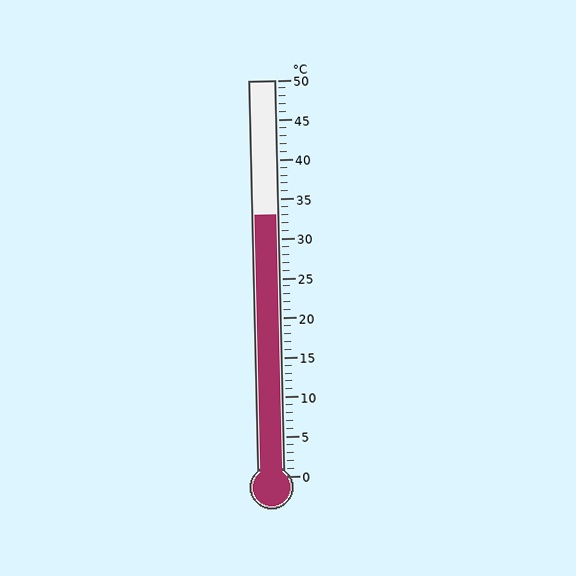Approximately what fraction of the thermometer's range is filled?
The thermometer is filled to approximately 65% of its range.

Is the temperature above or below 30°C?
The temperature is above 30°C.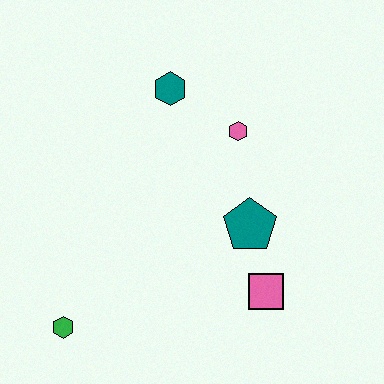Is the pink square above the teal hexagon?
No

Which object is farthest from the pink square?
The teal hexagon is farthest from the pink square.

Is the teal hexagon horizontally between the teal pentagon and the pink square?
No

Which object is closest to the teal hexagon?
The pink hexagon is closest to the teal hexagon.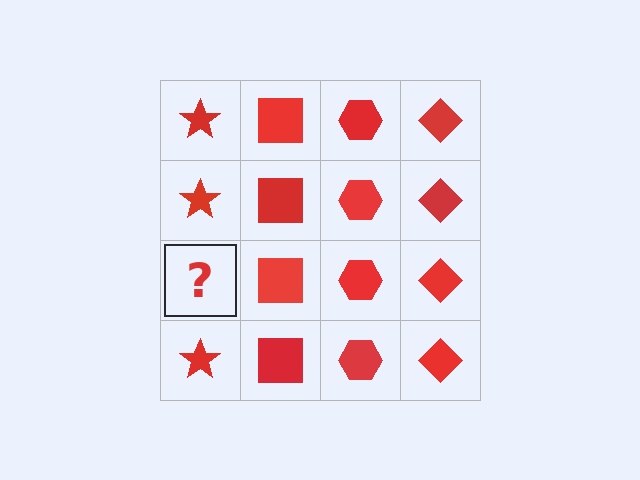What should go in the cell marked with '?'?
The missing cell should contain a red star.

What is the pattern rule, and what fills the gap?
The rule is that each column has a consistent shape. The gap should be filled with a red star.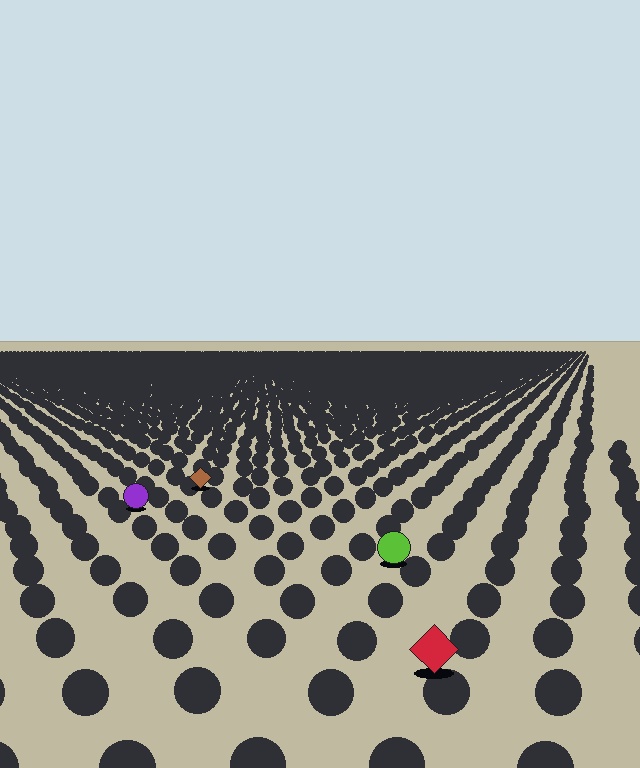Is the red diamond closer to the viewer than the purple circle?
Yes. The red diamond is closer — you can tell from the texture gradient: the ground texture is coarser near it.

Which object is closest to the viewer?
The red diamond is closest. The texture marks near it are larger and more spread out.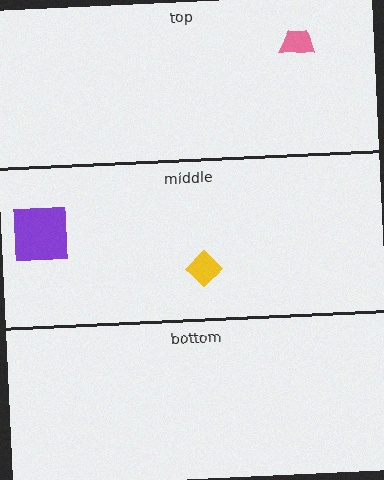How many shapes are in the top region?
1.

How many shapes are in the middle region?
2.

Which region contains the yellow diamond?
The middle region.